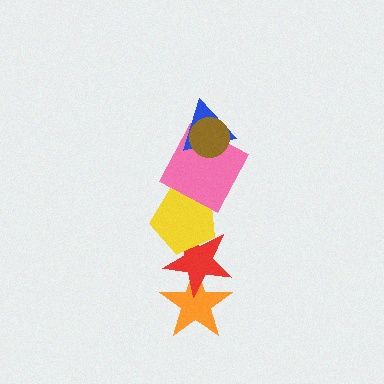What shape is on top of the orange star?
The red star is on top of the orange star.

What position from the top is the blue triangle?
The blue triangle is 2nd from the top.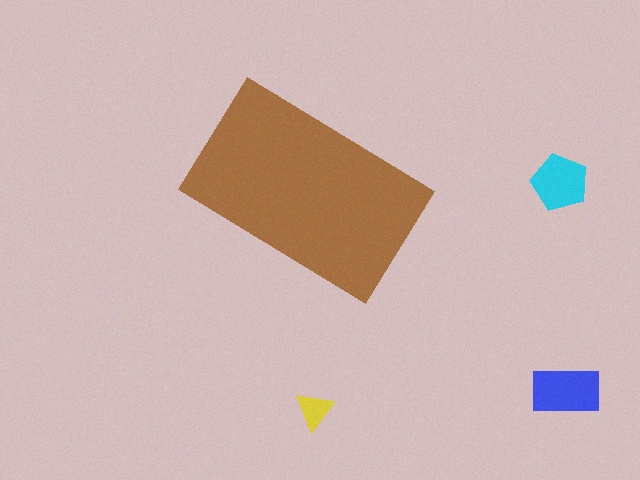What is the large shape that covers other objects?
A brown rectangle.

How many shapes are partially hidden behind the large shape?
0 shapes are partially hidden.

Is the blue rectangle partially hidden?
No, the blue rectangle is fully visible.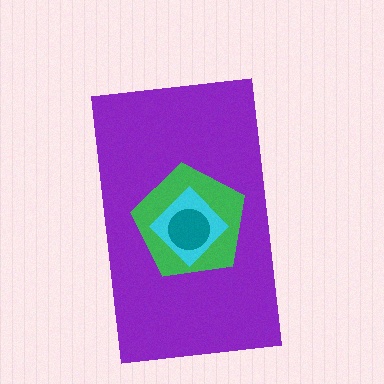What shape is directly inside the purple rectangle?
The green pentagon.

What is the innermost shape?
The teal circle.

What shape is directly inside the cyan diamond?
The teal circle.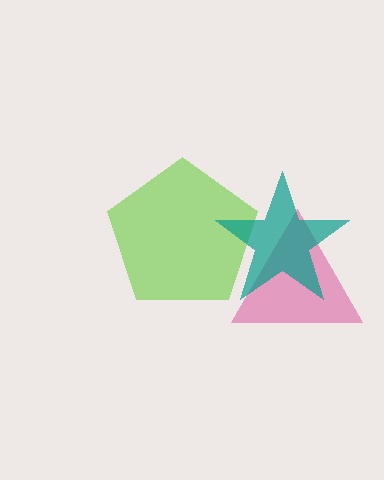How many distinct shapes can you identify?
There are 3 distinct shapes: a pink triangle, a lime pentagon, a teal star.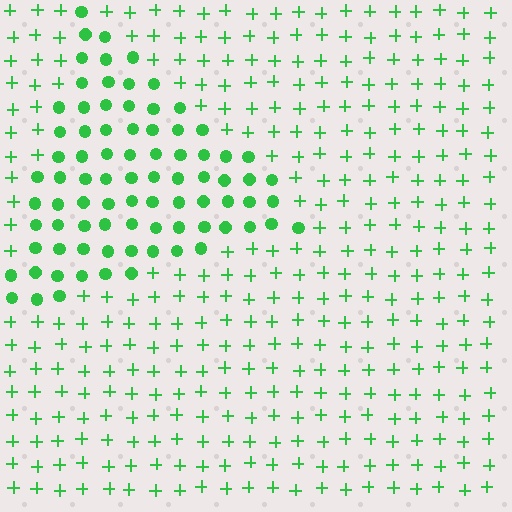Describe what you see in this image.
The image is filled with small green elements arranged in a uniform grid. A triangle-shaped region contains circles, while the surrounding area contains plus signs. The boundary is defined purely by the change in element shape.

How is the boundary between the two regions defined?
The boundary is defined by a change in element shape: circles inside vs. plus signs outside. All elements share the same color and spacing.